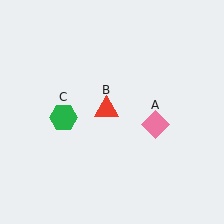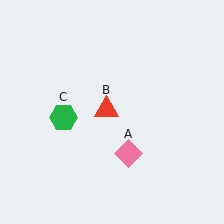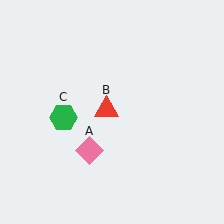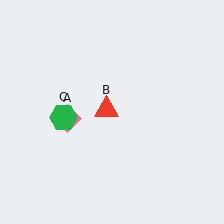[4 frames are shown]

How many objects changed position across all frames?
1 object changed position: pink diamond (object A).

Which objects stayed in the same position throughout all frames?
Red triangle (object B) and green hexagon (object C) remained stationary.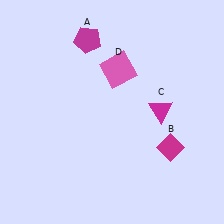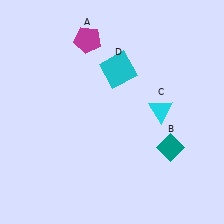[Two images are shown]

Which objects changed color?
B changed from magenta to teal. C changed from magenta to cyan. D changed from pink to cyan.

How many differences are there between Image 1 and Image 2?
There are 3 differences between the two images.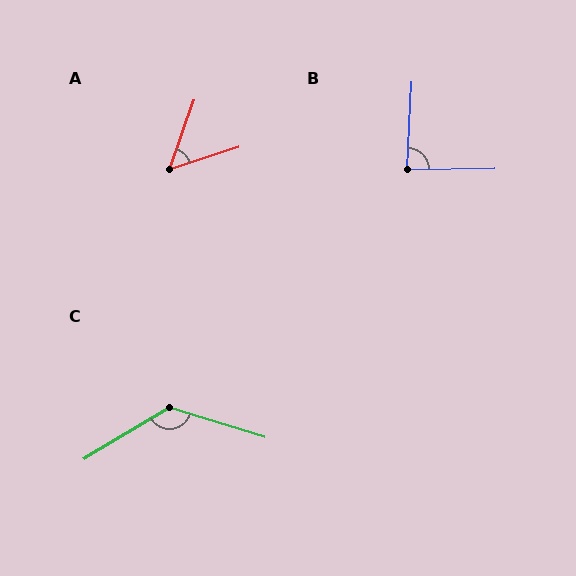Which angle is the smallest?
A, at approximately 53 degrees.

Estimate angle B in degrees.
Approximately 86 degrees.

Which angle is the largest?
C, at approximately 132 degrees.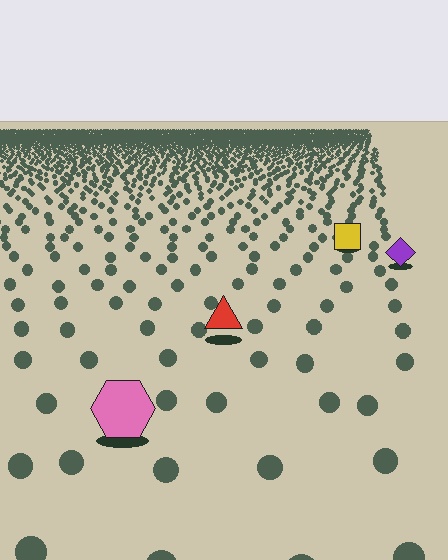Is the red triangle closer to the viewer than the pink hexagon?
No. The pink hexagon is closer — you can tell from the texture gradient: the ground texture is coarser near it.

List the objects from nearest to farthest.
From nearest to farthest: the pink hexagon, the red triangle, the purple diamond, the yellow square.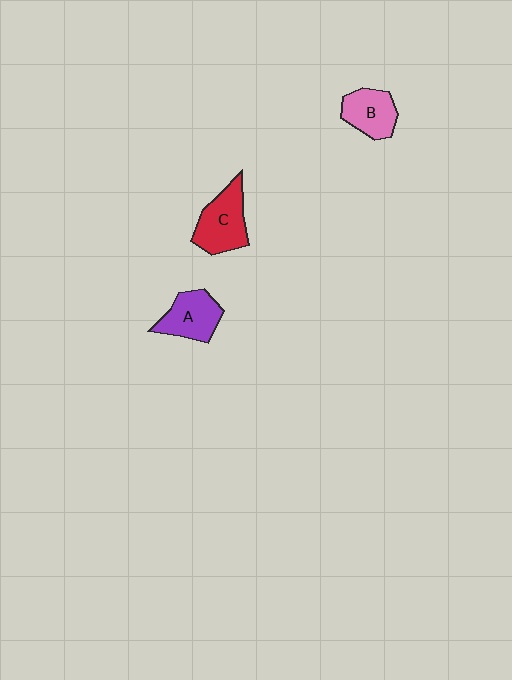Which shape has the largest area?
Shape C (red).